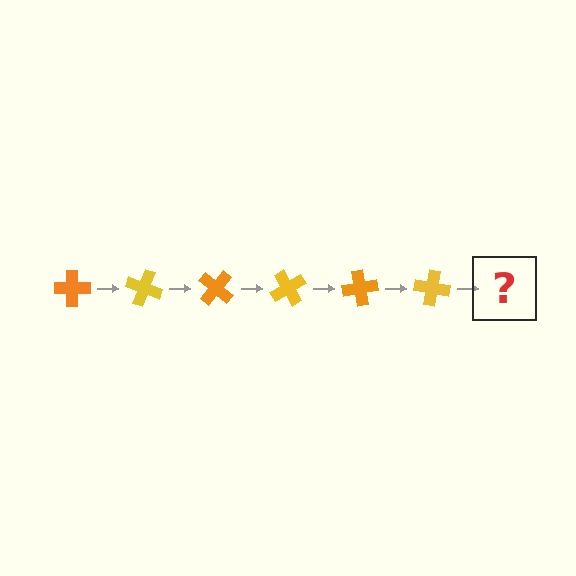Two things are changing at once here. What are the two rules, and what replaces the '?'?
The two rules are that it rotates 20 degrees each step and the color cycles through orange and yellow. The '?' should be an orange cross, rotated 120 degrees from the start.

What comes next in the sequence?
The next element should be an orange cross, rotated 120 degrees from the start.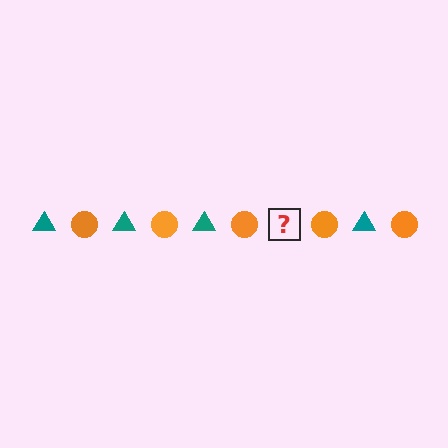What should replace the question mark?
The question mark should be replaced with a teal triangle.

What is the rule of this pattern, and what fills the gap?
The rule is that the pattern alternates between teal triangle and orange circle. The gap should be filled with a teal triangle.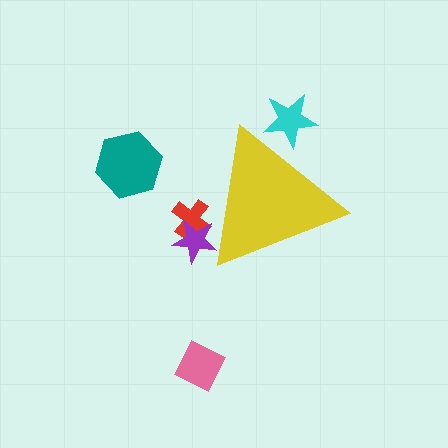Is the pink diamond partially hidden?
No, the pink diamond is fully visible.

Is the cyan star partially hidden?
Yes, the cyan star is partially hidden behind the yellow triangle.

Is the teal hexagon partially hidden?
No, the teal hexagon is fully visible.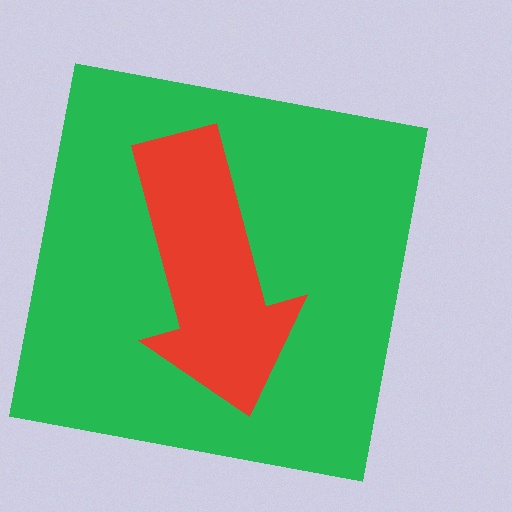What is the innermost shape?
The red arrow.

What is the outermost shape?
The green square.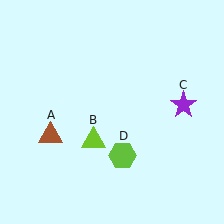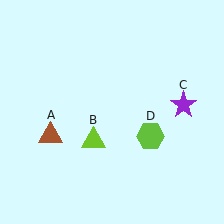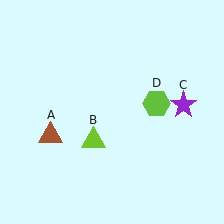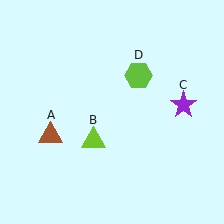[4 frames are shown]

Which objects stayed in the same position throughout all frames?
Brown triangle (object A) and lime triangle (object B) and purple star (object C) remained stationary.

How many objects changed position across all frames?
1 object changed position: lime hexagon (object D).